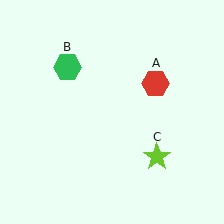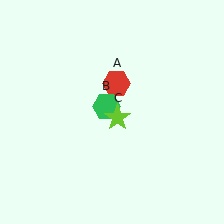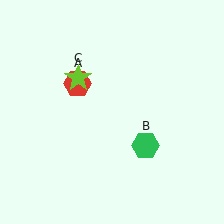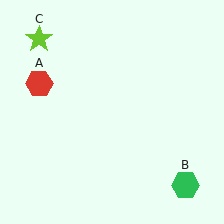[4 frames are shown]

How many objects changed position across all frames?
3 objects changed position: red hexagon (object A), green hexagon (object B), lime star (object C).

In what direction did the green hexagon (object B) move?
The green hexagon (object B) moved down and to the right.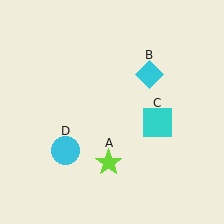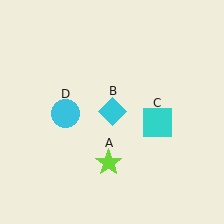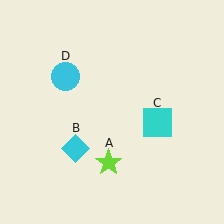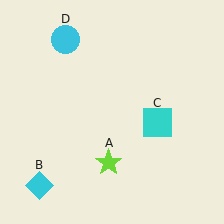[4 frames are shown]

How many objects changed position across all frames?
2 objects changed position: cyan diamond (object B), cyan circle (object D).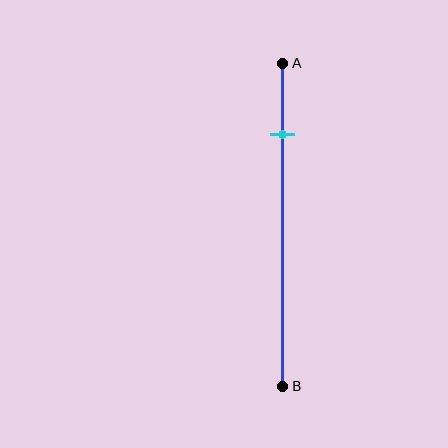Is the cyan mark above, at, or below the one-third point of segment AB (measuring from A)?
The cyan mark is above the one-third point of segment AB.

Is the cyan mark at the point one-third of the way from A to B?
No, the mark is at about 20% from A, not at the 33% one-third point.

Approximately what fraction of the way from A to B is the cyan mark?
The cyan mark is approximately 20% of the way from A to B.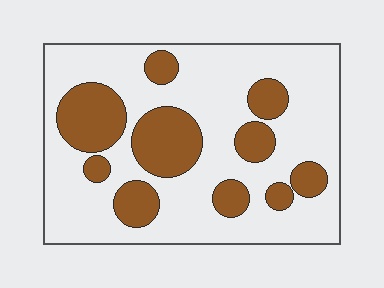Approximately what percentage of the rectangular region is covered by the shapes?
Approximately 30%.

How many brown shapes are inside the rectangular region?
10.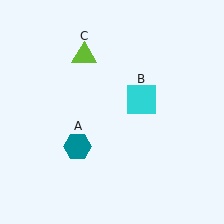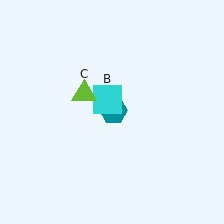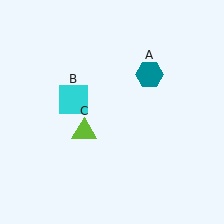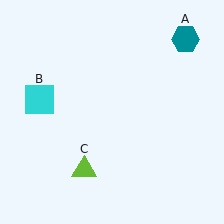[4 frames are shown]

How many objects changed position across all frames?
3 objects changed position: teal hexagon (object A), cyan square (object B), lime triangle (object C).